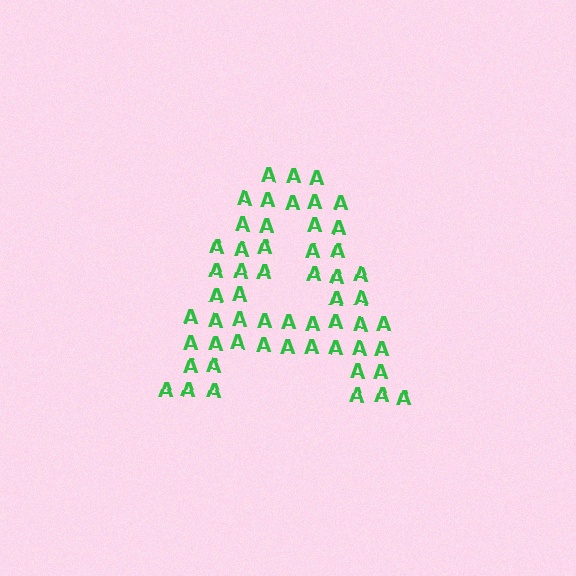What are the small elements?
The small elements are letter A's.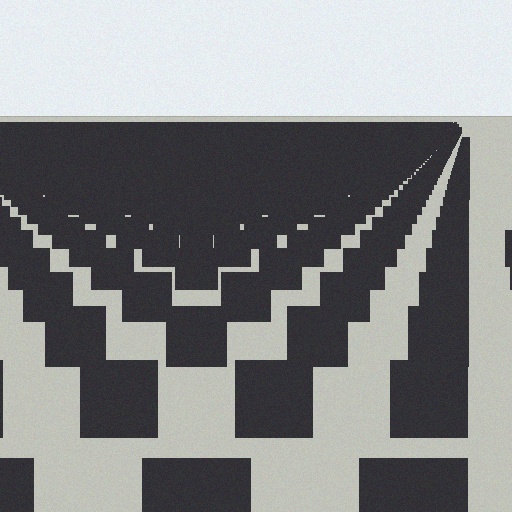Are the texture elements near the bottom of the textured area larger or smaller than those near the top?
Larger. Near the bottom, elements are closer to the viewer and appear at a bigger on-screen size.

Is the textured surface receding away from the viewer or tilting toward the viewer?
The surface is receding away from the viewer. Texture elements get smaller and denser toward the top.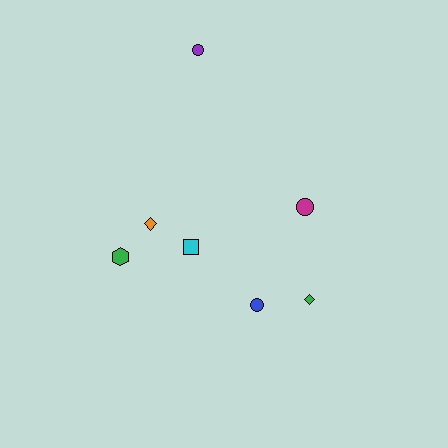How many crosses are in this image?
There are no crosses.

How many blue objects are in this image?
There is 1 blue object.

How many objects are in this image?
There are 7 objects.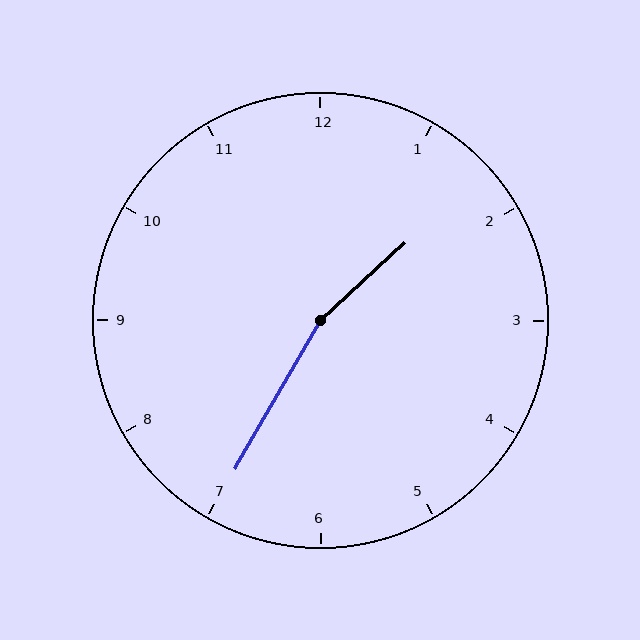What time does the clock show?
1:35.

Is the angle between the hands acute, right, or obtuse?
It is obtuse.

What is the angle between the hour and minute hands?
Approximately 162 degrees.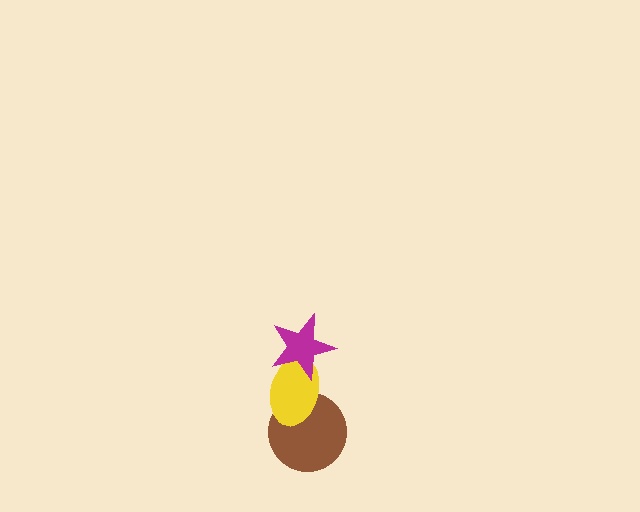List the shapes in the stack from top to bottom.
From top to bottom: the magenta star, the yellow ellipse, the brown circle.